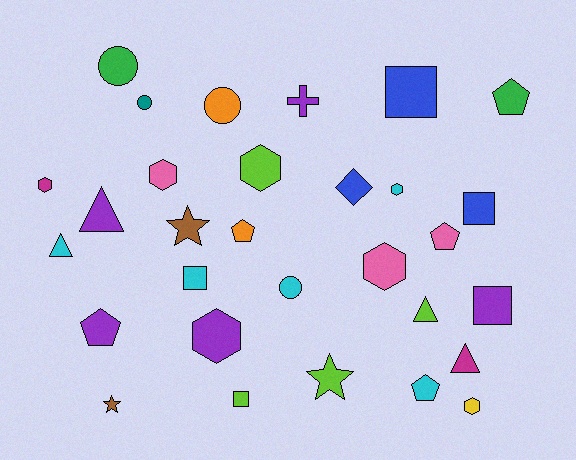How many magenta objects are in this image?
There are 2 magenta objects.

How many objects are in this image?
There are 30 objects.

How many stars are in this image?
There are 3 stars.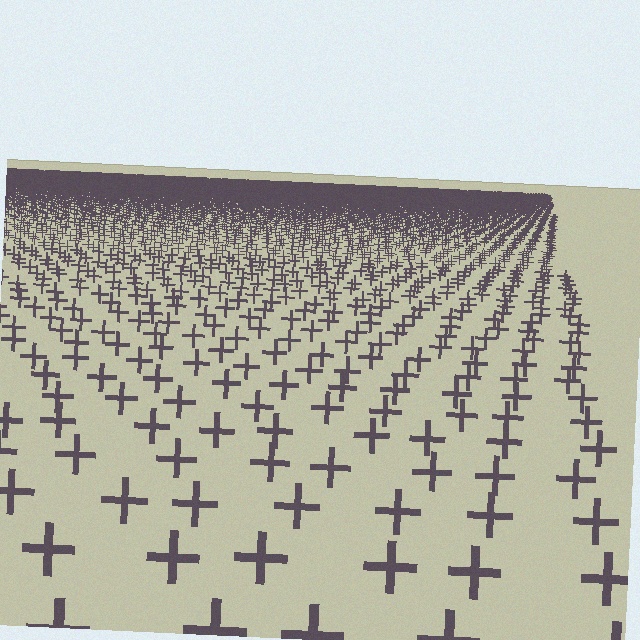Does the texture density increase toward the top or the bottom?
Density increases toward the top.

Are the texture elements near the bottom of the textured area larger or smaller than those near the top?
Larger. Near the bottom, elements are closer to the viewer and appear at a bigger on-screen size.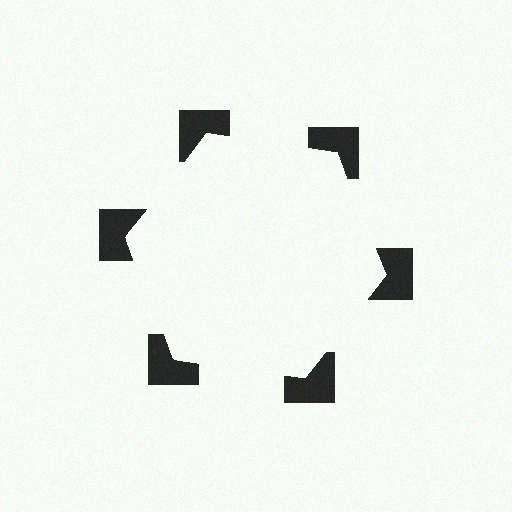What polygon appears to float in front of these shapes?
An illusory hexagon — its edges are inferred from the aligned wedge cuts in the notched squares, not physically drawn.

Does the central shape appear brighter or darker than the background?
It typically appears slightly brighter than the background, even though no actual brightness change is drawn.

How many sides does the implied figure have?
6 sides.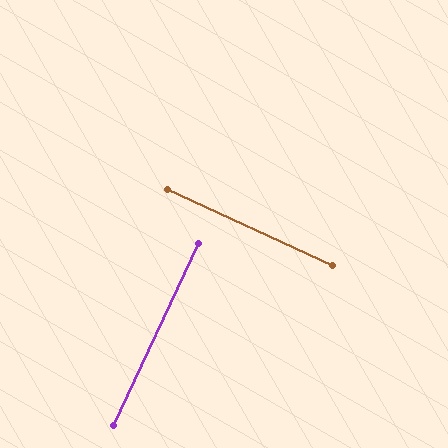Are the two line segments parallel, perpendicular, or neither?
Perpendicular — they meet at approximately 90°.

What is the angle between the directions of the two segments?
Approximately 90 degrees.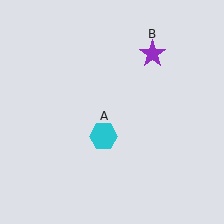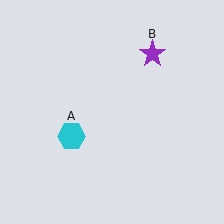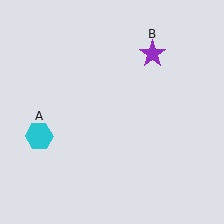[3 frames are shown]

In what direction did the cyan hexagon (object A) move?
The cyan hexagon (object A) moved left.